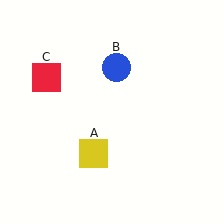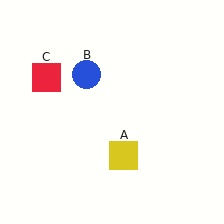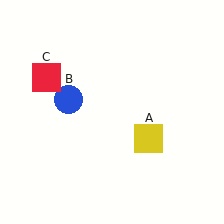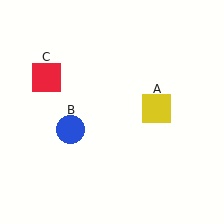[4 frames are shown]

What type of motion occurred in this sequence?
The yellow square (object A), blue circle (object B) rotated counterclockwise around the center of the scene.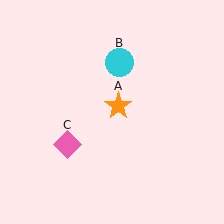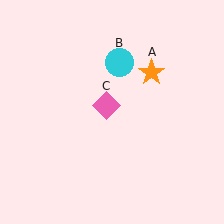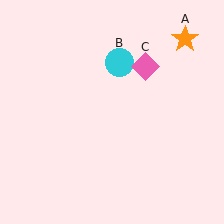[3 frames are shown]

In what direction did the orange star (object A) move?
The orange star (object A) moved up and to the right.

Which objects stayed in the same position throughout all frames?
Cyan circle (object B) remained stationary.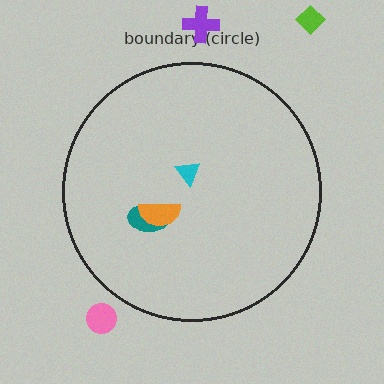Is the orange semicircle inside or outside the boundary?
Inside.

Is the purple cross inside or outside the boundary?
Outside.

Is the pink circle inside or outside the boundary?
Outside.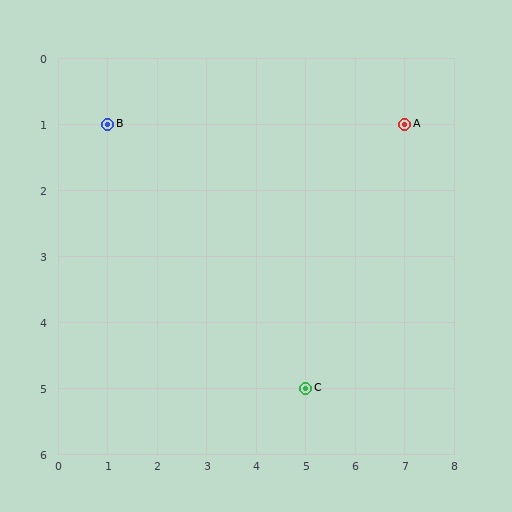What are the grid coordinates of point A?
Point A is at grid coordinates (7, 1).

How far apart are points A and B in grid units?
Points A and B are 6 columns apart.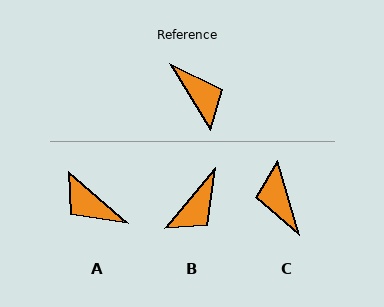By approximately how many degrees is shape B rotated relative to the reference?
Approximately 71 degrees clockwise.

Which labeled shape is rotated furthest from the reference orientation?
C, about 165 degrees away.